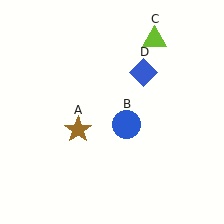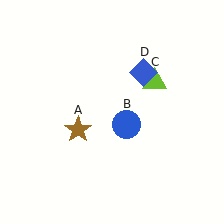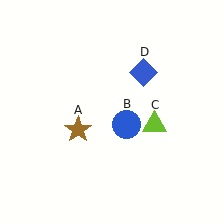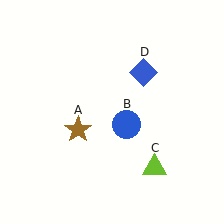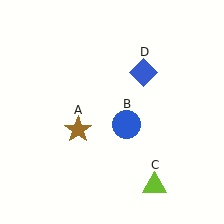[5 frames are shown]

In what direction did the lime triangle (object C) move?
The lime triangle (object C) moved down.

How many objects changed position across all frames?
1 object changed position: lime triangle (object C).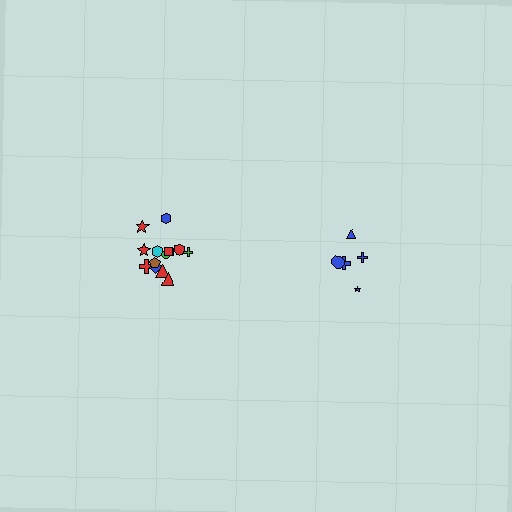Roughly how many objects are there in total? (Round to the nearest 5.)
Roughly 20 objects in total.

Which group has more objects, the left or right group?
The left group.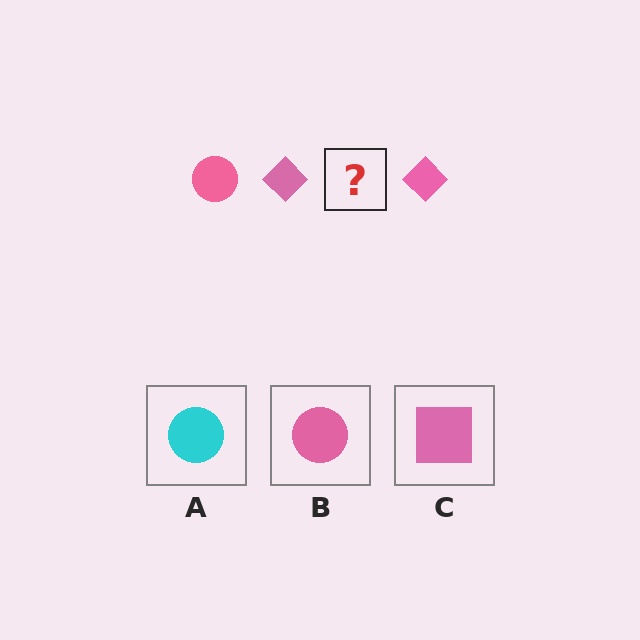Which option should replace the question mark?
Option B.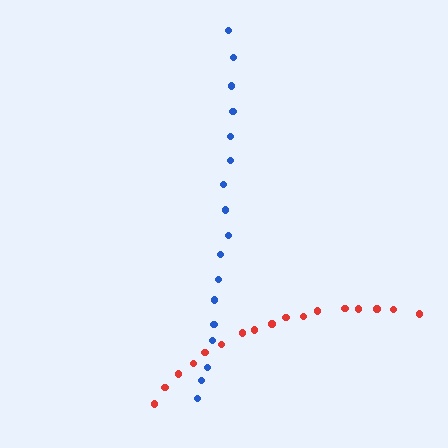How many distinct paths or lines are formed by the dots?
There are 2 distinct paths.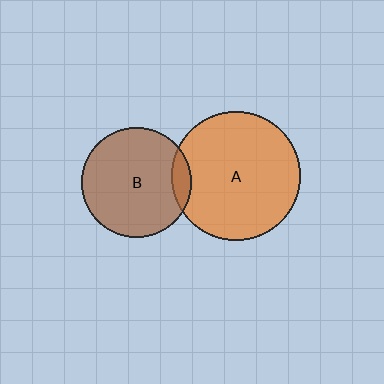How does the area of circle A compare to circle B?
Approximately 1.4 times.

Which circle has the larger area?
Circle A (orange).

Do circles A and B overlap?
Yes.